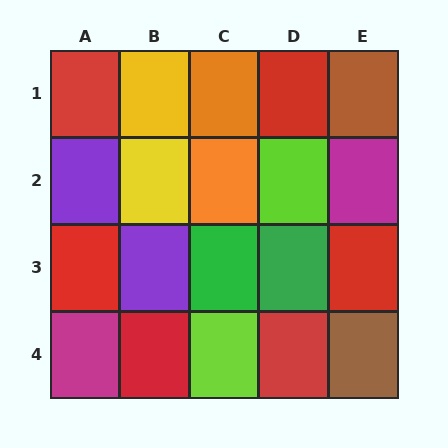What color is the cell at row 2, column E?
Magenta.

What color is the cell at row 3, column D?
Green.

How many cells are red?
6 cells are red.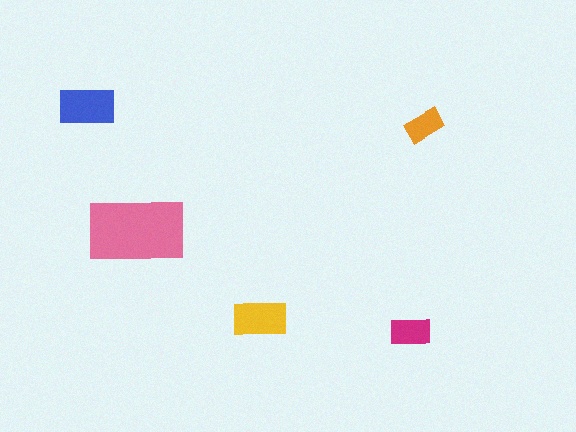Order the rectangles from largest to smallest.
the pink one, the blue one, the yellow one, the magenta one, the orange one.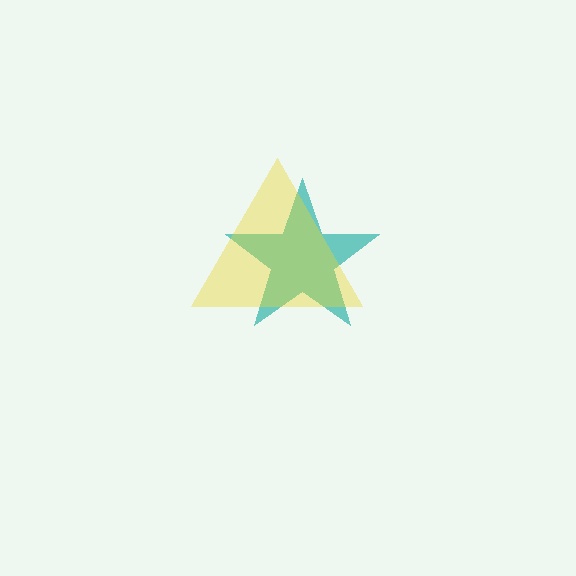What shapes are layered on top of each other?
The layered shapes are: a teal star, a yellow triangle.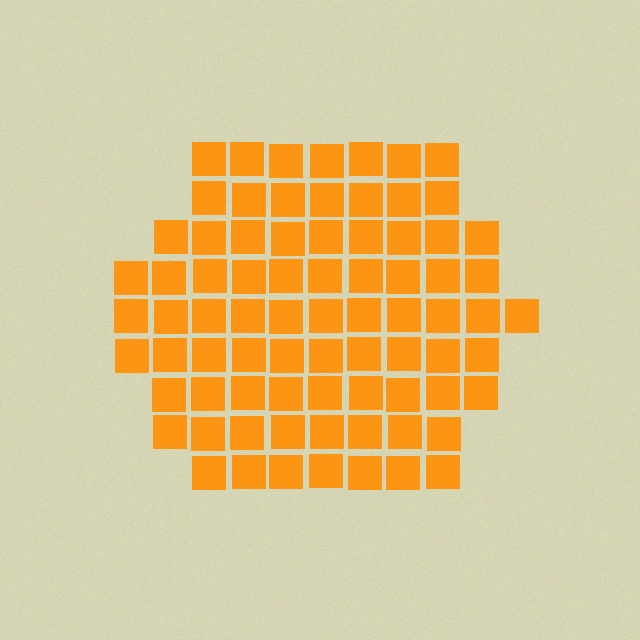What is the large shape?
The large shape is a hexagon.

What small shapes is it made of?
It is made of small squares.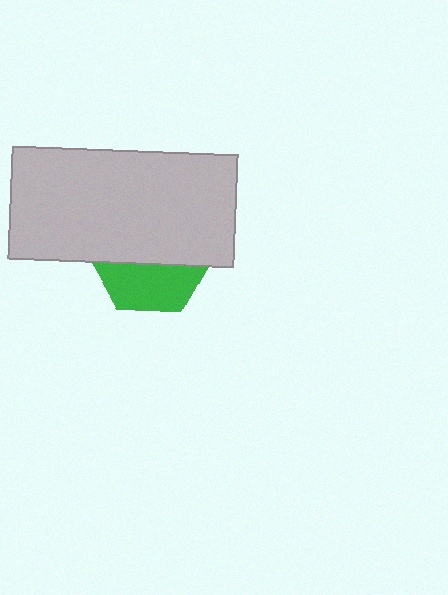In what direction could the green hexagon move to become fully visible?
The green hexagon could move down. That would shift it out from behind the light gray rectangle entirely.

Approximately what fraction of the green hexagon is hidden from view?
Roughly 61% of the green hexagon is hidden behind the light gray rectangle.